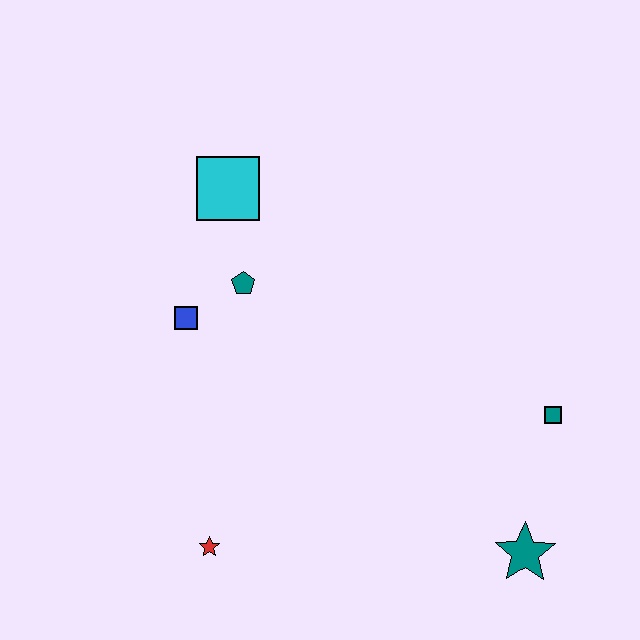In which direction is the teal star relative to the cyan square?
The teal star is below the cyan square.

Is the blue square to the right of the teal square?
No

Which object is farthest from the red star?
The teal square is farthest from the red star.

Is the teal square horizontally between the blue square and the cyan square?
No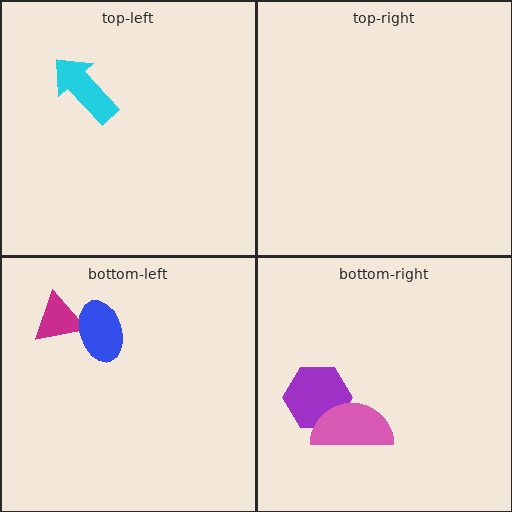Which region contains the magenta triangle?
The bottom-left region.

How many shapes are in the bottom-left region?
2.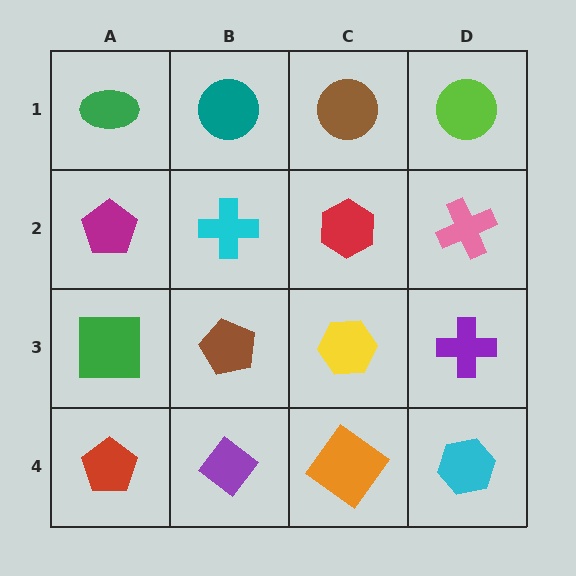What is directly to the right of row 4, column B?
An orange diamond.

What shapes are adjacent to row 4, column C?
A yellow hexagon (row 3, column C), a purple diamond (row 4, column B), a cyan hexagon (row 4, column D).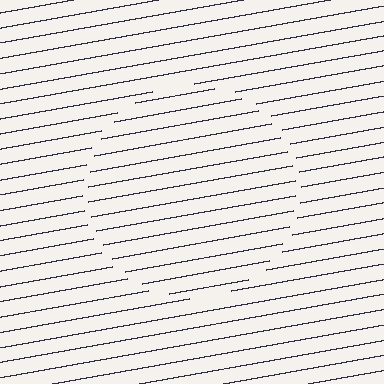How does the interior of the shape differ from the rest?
The interior of the shape contains the same grating, shifted by half a period — the contour is defined by the phase discontinuity where line-ends from the inner and outer gratings abut.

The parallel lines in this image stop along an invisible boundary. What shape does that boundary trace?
An illusory circle. The interior of the shape contains the same grating, shifted by half a period — the contour is defined by the phase discontinuity where line-ends from the inner and outer gratings abut.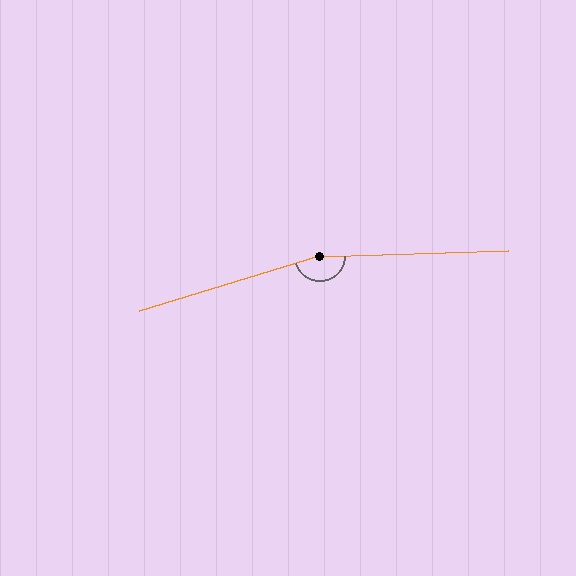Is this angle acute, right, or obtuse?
It is obtuse.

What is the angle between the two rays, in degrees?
Approximately 165 degrees.